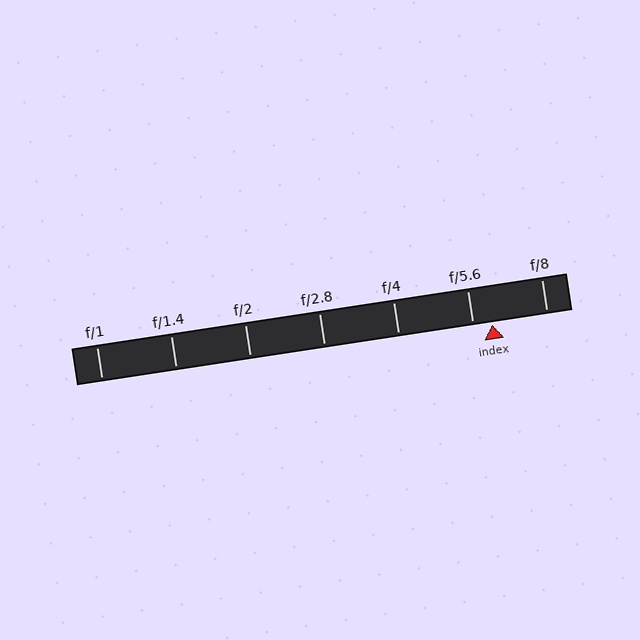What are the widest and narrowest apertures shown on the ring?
The widest aperture shown is f/1 and the narrowest is f/8.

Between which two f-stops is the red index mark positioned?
The index mark is between f/5.6 and f/8.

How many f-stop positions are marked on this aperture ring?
There are 7 f-stop positions marked.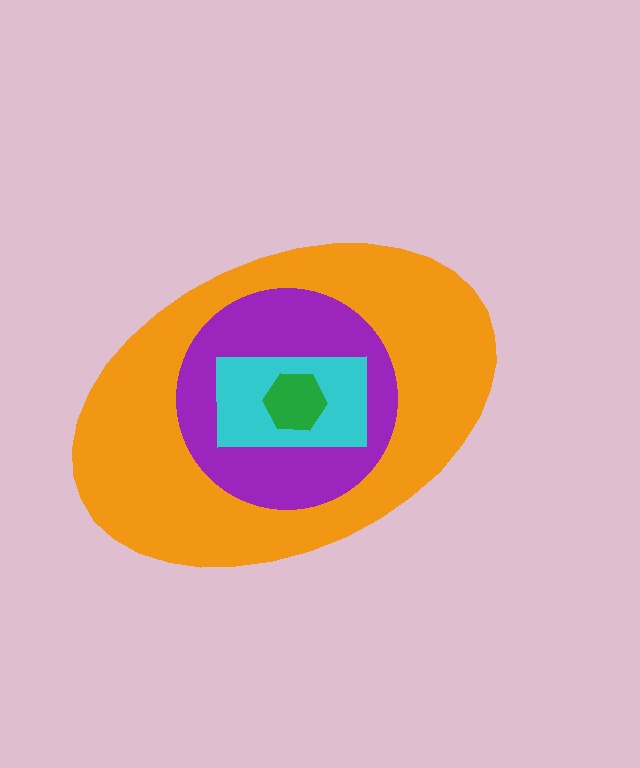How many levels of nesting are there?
4.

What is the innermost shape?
The green hexagon.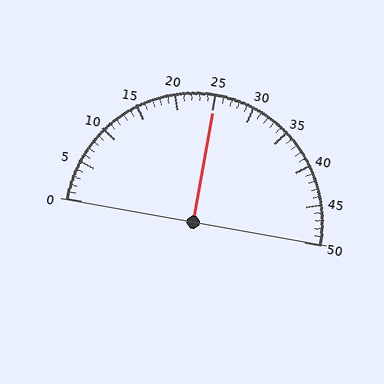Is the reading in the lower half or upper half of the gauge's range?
The reading is in the upper half of the range (0 to 50).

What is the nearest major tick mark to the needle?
The nearest major tick mark is 25.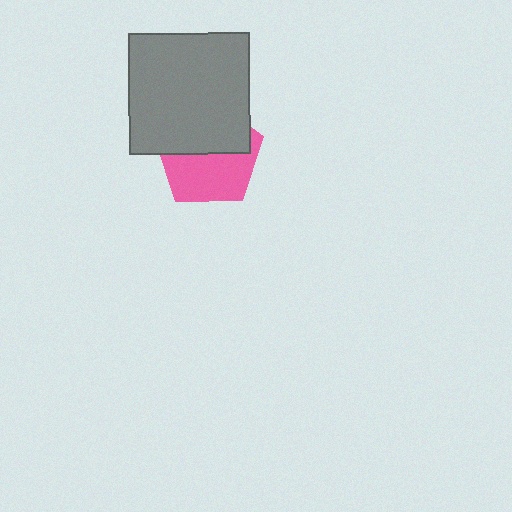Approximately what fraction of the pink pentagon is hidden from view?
Roughly 47% of the pink pentagon is hidden behind the gray square.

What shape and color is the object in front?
The object in front is a gray square.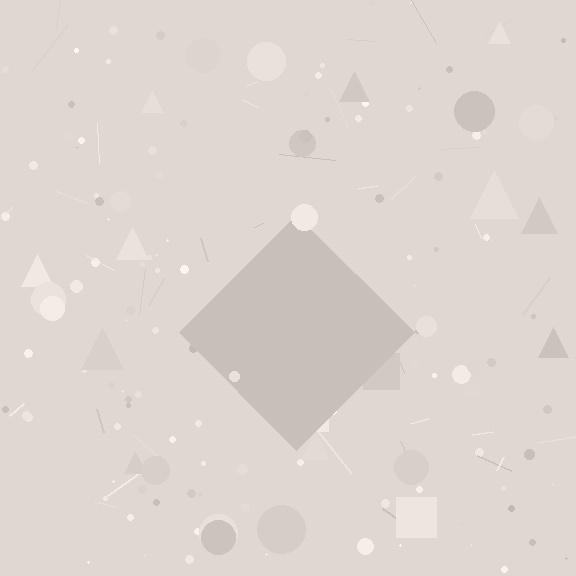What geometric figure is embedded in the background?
A diamond is embedded in the background.